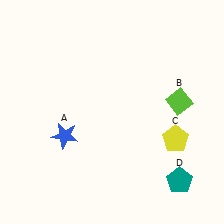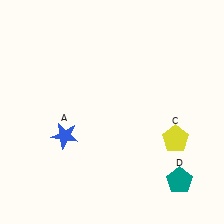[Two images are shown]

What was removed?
The lime diamond (B) was removed in Image 2.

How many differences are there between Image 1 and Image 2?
There is 1 difference between the two images.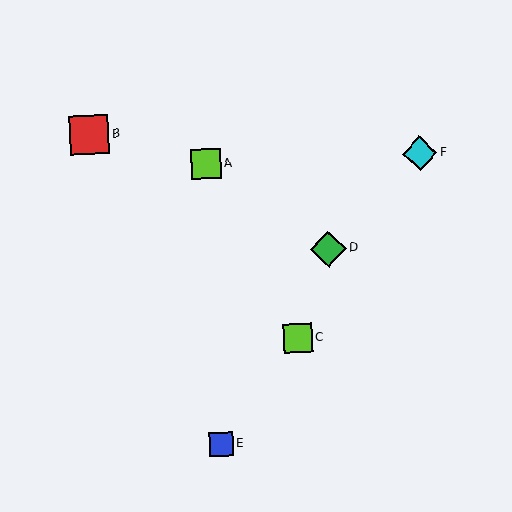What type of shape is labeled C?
Shape C is a lime square.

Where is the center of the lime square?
The center of the lime square is at (298, 338).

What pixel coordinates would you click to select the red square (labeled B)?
Click at (89, 135) to select the red square B.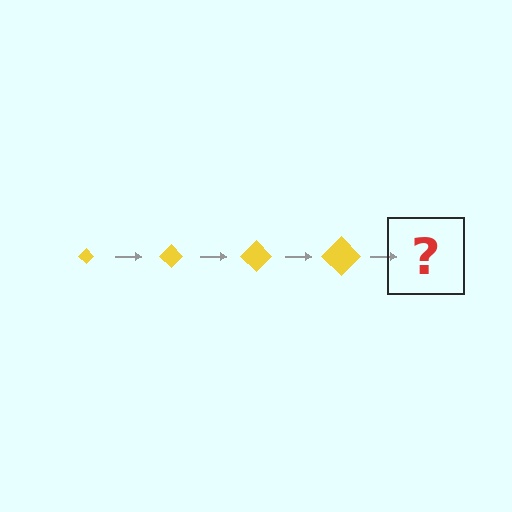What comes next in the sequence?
The next element should be a yellow diamond, larger than the previous one.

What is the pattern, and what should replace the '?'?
The pattern is that the diamond gets progressively larger each step. The '?' should be a yellow diamond, larger than the previous one.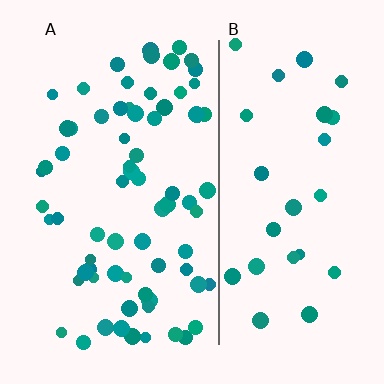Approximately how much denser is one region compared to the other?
Approximately 2.6× — region A over region B.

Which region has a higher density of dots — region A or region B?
A (the left).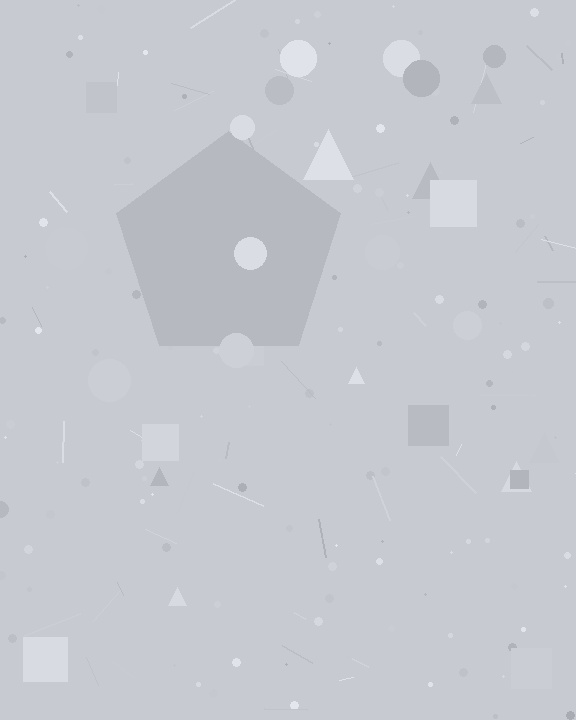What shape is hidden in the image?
A pentagon is hidden in the image.